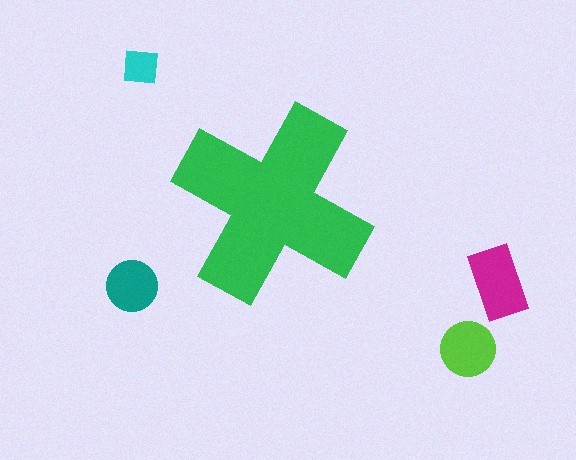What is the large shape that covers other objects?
A green cross.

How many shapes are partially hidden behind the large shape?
0 shapes are partially hidden.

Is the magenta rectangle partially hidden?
No, the magenta rectangle is fully visible.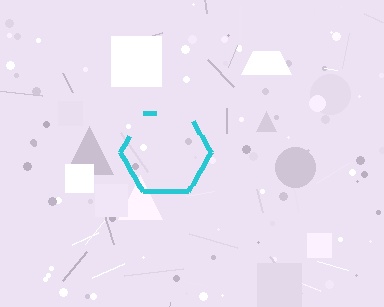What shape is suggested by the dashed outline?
The dashed outline suggests a hexagon.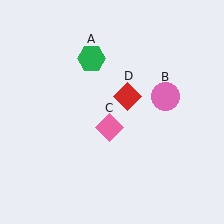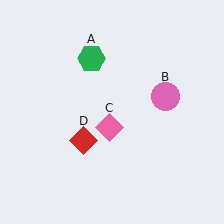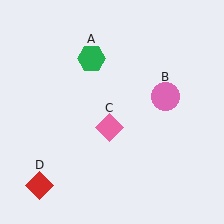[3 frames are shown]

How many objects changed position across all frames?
1 object changed position: red diamond (object D).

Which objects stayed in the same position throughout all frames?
Green hexagon (object A) and pink circle (object B) and pink diamond (object C) remained stationary.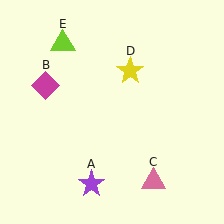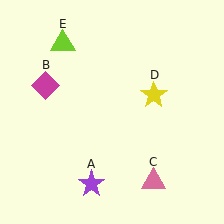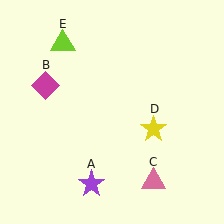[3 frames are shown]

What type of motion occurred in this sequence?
The yellow star (object D) rotated clockwise around the center of the scene.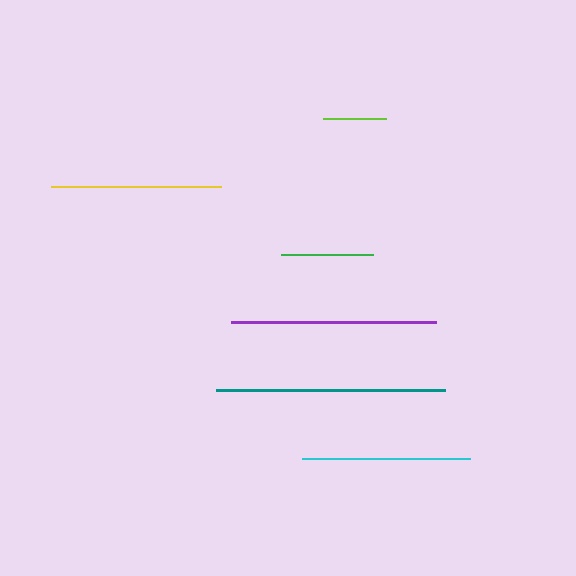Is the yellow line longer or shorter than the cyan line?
The yellow line is longer than the cyan line.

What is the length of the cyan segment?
The cyan segment is approximately 169 pixels long.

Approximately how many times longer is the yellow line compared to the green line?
The yellow line is approximately 1.9 times the length of the green line.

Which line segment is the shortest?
The lime line is the shortest at approximately 63 pixels.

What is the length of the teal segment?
The teal segment is approximately 229 pixels long.